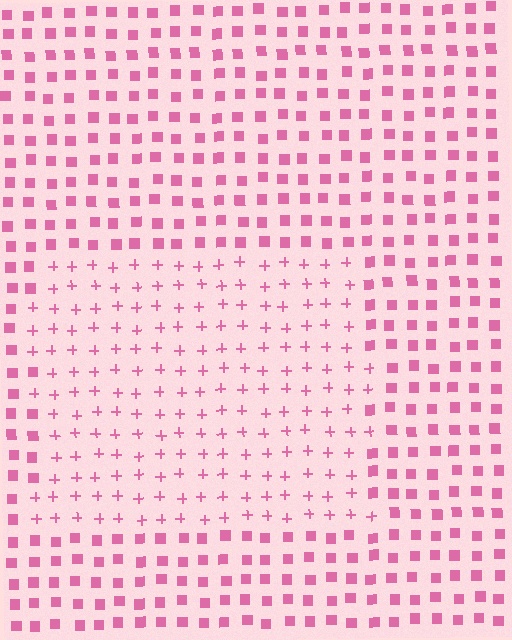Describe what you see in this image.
The image is filled with small pink elements arranged in a uniform grid. A rectangle-shaped region contains plus signs, while the surrounding area contains squares. The boundary is defined purely by the change in element shape.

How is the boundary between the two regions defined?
The boundary is defined by a change in element shape: plus signs inside vs. squares outside. All elements share the same color and spacing.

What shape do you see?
I see a rectangle.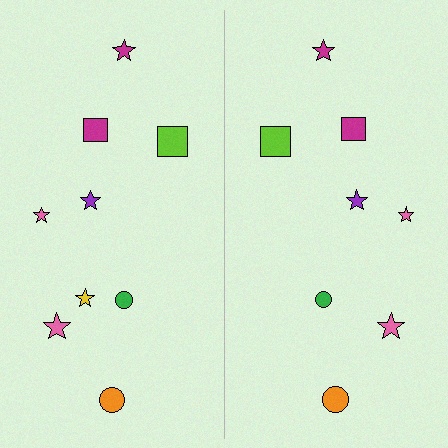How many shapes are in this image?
There are 17 shapes in this image.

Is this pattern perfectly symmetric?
No, the pattern is not perfectly symmetric. A yellow star is missing from the right side.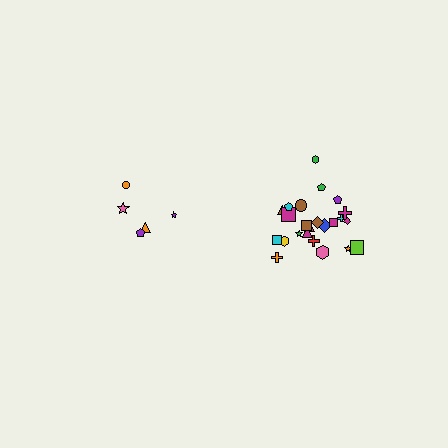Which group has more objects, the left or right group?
The right group.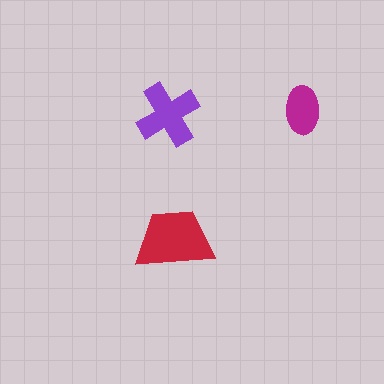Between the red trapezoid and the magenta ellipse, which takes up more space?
The red trapezoid.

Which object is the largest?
The red trapezoid.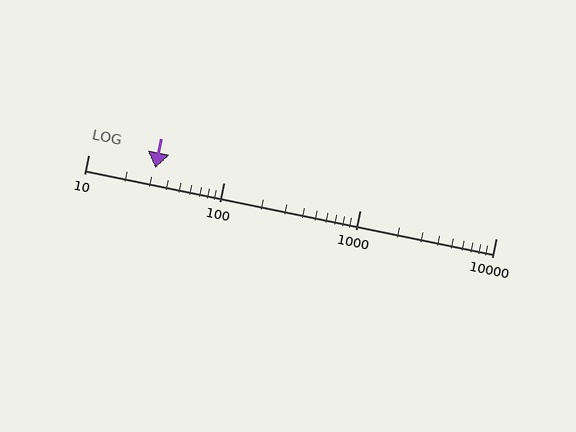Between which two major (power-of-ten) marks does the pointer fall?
The pointer is between 10 and 100.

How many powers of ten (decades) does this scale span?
The scale spans 3 decades, from 10 to 10000.